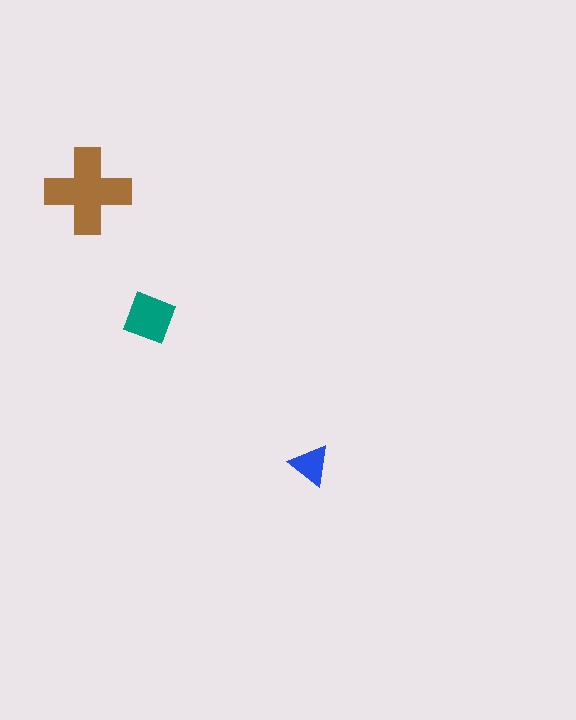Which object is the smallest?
The blue triangle.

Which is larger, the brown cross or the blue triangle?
The brown cross.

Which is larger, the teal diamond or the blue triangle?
The teal diamond.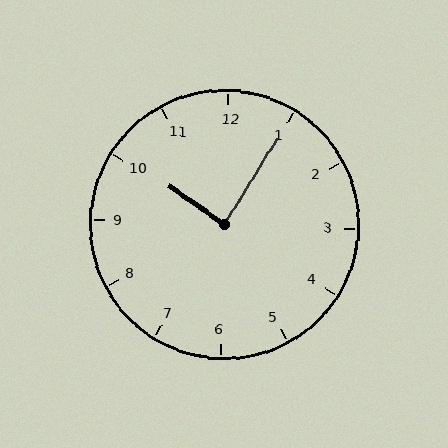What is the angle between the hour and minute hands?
Approximately 88 degrees.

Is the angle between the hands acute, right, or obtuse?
It is right.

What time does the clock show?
10:05.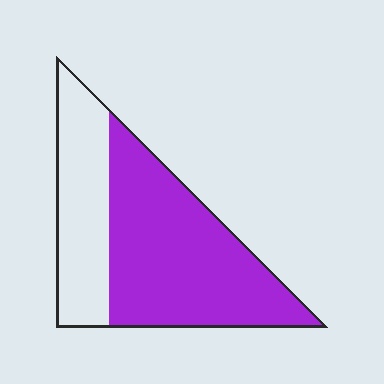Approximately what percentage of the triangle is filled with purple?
Approximately 65%.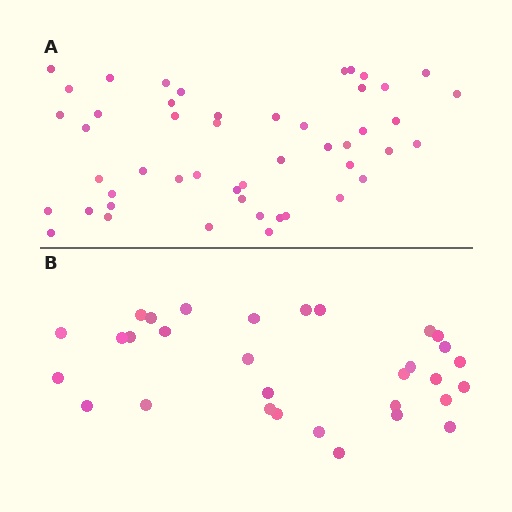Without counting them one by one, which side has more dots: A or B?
Region A (the top region) has more dots.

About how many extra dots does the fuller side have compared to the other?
Region A has approximately 20 more dots than region B.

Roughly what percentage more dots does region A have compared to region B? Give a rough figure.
About 60% more.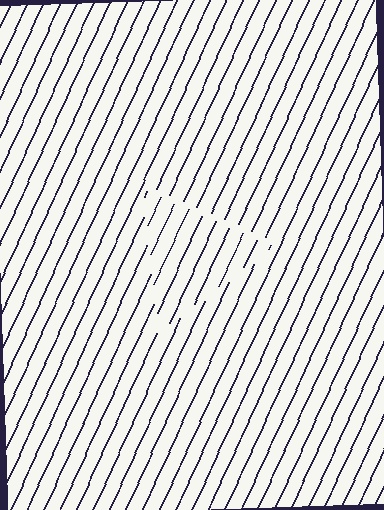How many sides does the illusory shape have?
3 sides — the line-ends trace a triangle.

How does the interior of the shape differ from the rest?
The interior of the shape contains the same grating, shifted by half a period — the contour is defined by the phase discontinuity where line-ends from the inner and outer gratings abut.